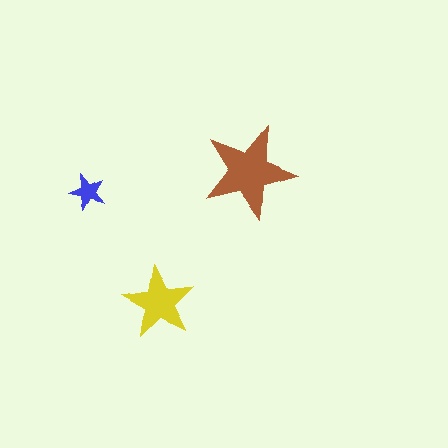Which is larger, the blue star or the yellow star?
The yellow one.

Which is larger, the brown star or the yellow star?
The brown one.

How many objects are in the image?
There are 3 objects in the image.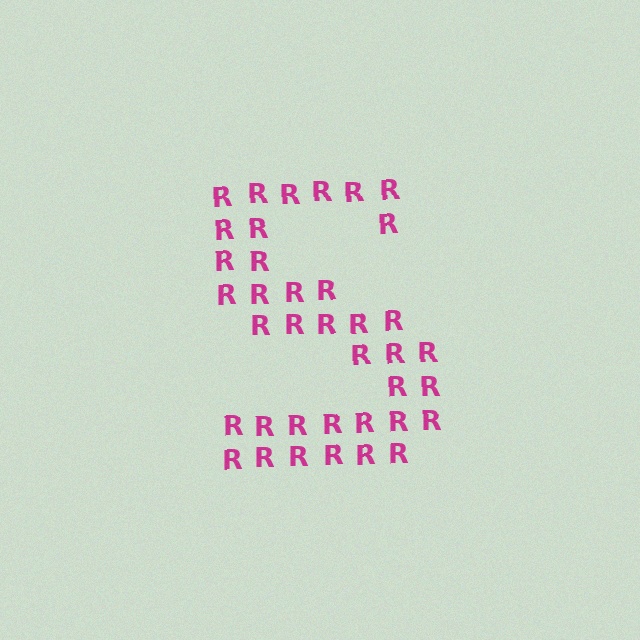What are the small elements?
The small elements are letter R's.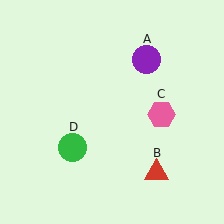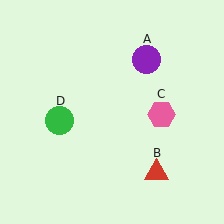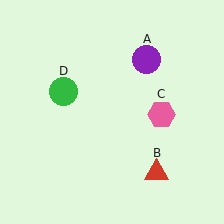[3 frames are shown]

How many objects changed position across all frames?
1 object changed position: green circle (object D).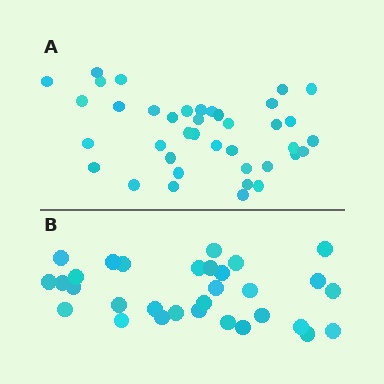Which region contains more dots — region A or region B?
Region A (the top region) has more dots.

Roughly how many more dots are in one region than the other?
Region A has roughly 8 or so more dots than region B.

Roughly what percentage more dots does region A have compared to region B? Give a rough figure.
About 25% more.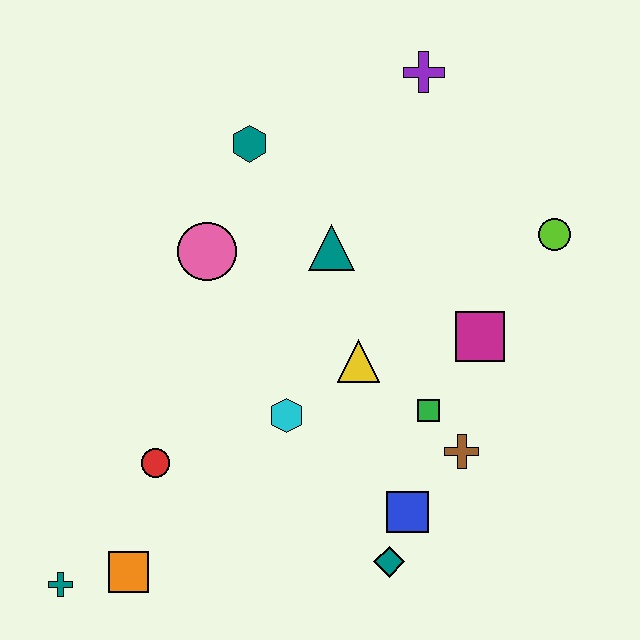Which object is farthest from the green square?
The teal cross is farthest from the green square.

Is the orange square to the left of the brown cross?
Yes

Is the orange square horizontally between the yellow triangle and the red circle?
No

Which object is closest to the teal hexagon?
The pink circle is closest to the teal hexagon.